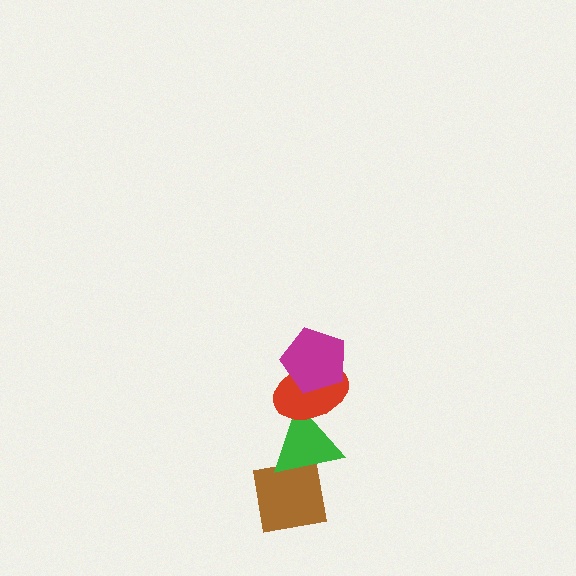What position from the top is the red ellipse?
The red ellipse is 2nd from the top.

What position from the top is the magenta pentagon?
The magenta pentagon is 1st from the top.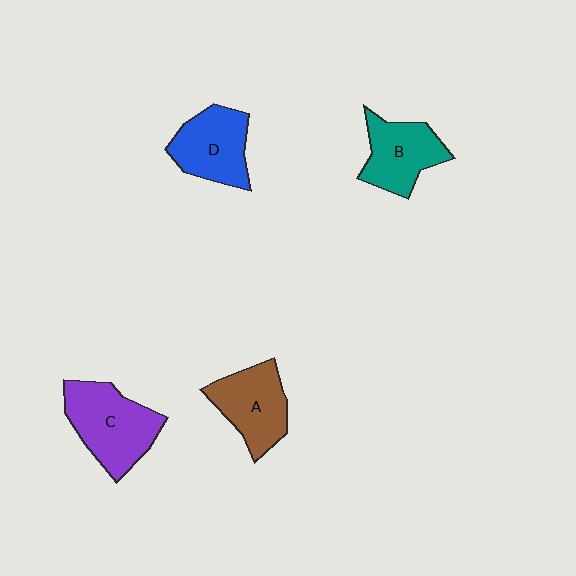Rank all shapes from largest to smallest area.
From largest to smallest: C (purple), A (brown), D (blue), B (teal).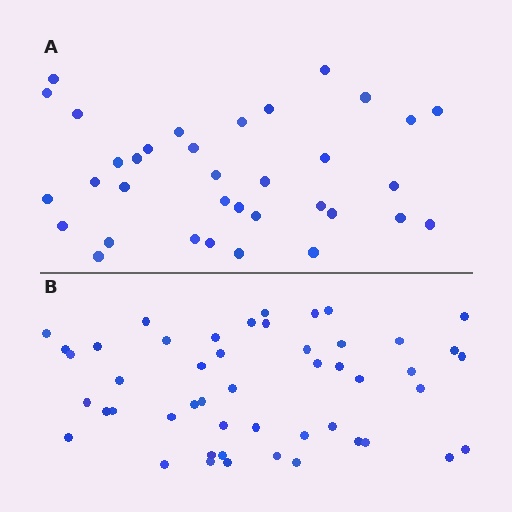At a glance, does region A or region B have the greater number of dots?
Region B (the bottom region) has more dots.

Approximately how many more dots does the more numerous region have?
Region B has approximately 15 more dots than region A.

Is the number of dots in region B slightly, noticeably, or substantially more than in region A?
Region B has noticeably more, but not dramatically so. The ratio is roughly 1.4 to 1.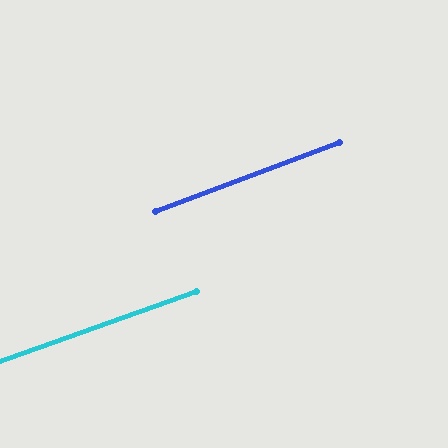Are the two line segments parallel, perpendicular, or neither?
Parallel — their directions differ by only 1.1°.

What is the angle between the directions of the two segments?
Approximately 1 degree.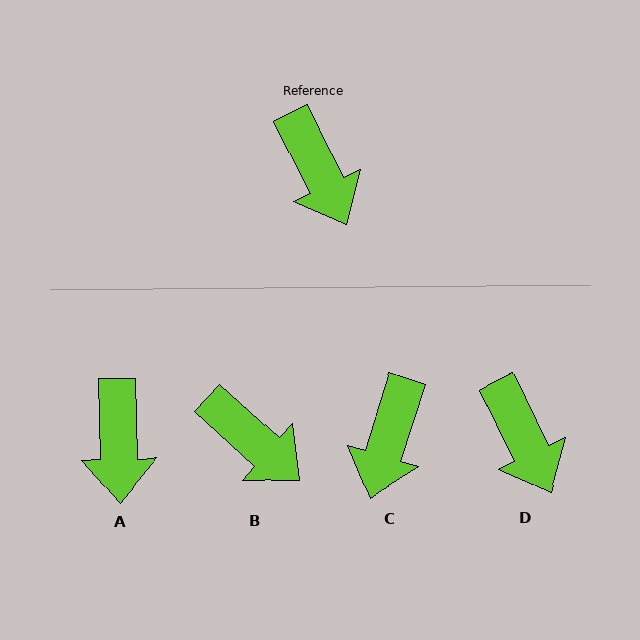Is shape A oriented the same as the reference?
No, it is off by about 25 degrees.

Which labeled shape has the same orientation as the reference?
D.